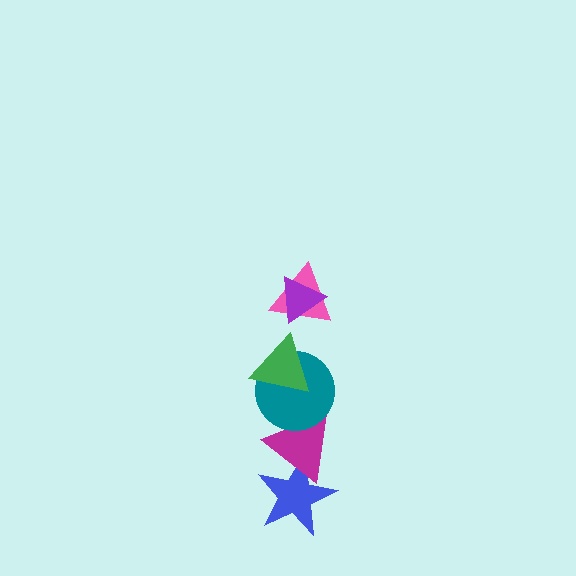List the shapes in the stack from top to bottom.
From top to bottom: the purple triangle, the pink triangle, the green triangle, the teal circle, the magenta triangle, the blue star.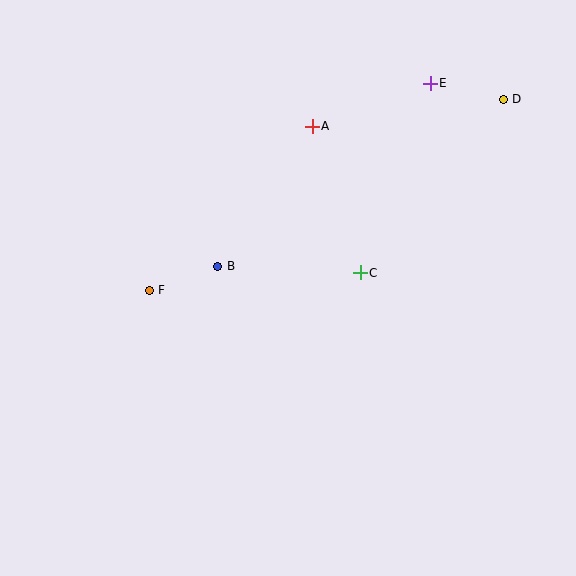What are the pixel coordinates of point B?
Point B is at (218, 266).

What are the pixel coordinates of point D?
Point D is at (503, 99).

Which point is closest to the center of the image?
Point B at (218, 266) is closest to the center.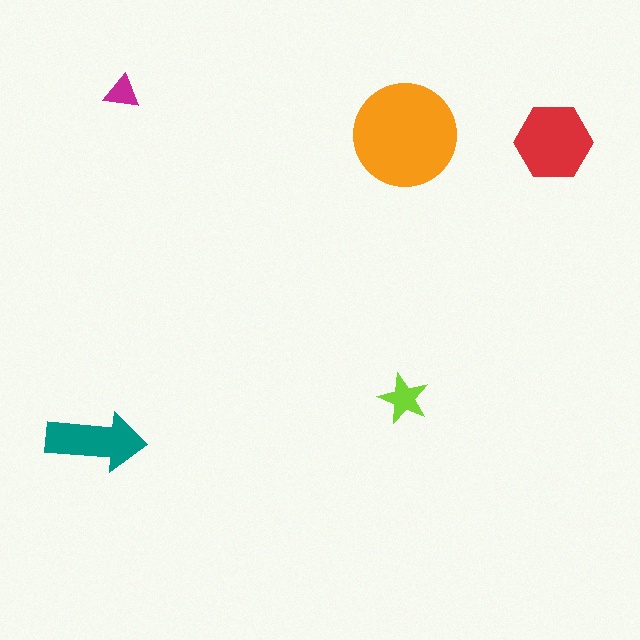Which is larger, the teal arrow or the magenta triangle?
The teal arrow.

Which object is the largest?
The orange circle.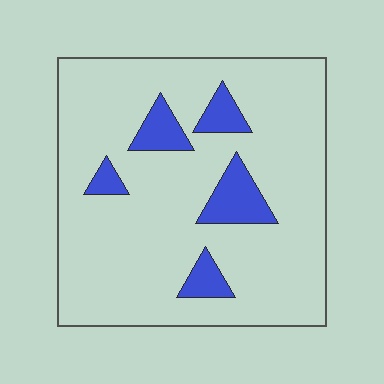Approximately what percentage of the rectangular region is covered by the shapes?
Approximately 15%.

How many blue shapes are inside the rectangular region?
5.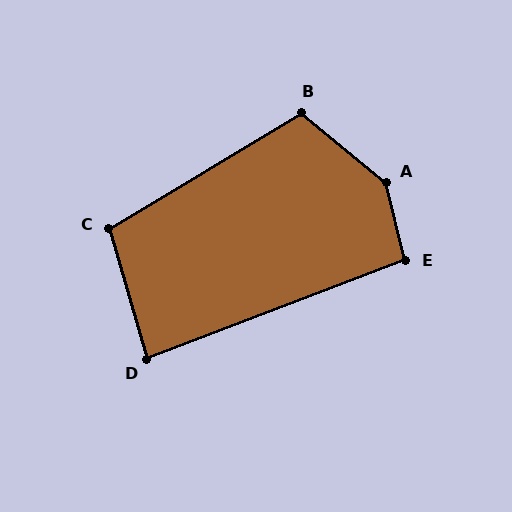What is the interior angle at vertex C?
Approximately 105 degrees (obtuse).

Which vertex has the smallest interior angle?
D, at approximately 86 degrees.